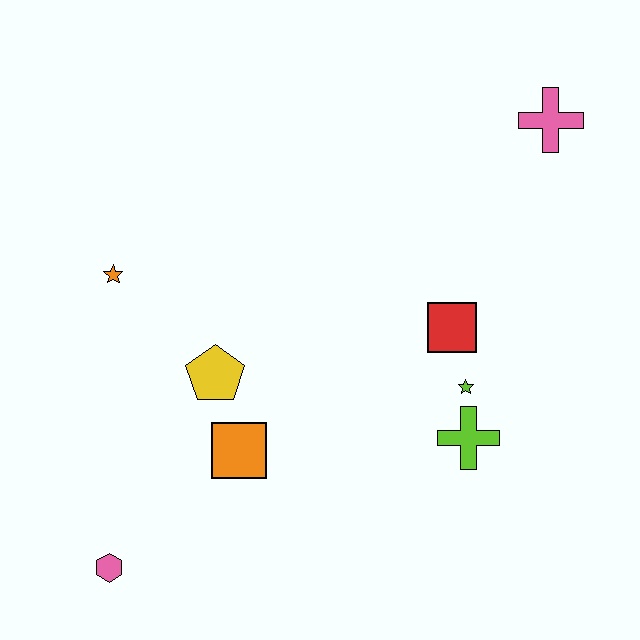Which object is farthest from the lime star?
The pink hexagon is farthest from the lime star.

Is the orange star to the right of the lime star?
No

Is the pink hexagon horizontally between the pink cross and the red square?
No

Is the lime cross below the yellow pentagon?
Yes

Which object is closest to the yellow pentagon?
The orange square is closest to the yellow pentagon.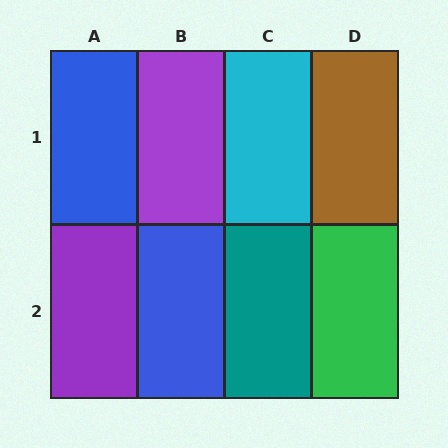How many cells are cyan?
1 cell is cyan.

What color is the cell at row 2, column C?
Teal.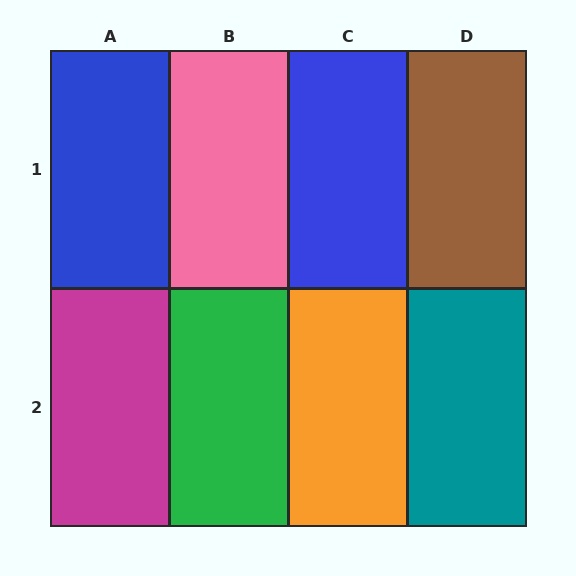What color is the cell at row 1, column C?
Blue.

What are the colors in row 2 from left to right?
Magenta, green, orange, teal.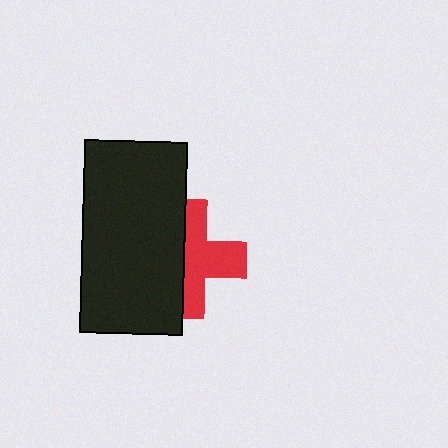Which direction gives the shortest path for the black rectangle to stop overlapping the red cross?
Moving left gives the shortest separation.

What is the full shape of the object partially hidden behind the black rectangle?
The partially hidden object is a red cross.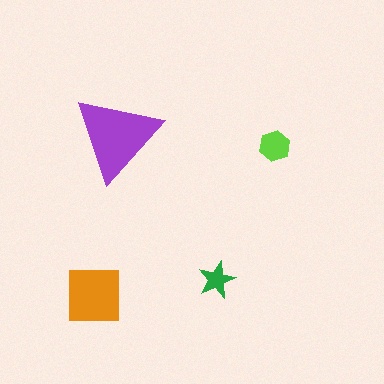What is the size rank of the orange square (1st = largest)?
2nd.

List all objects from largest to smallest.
The purple triangle, the orange square, the lime hexagon, the green star.